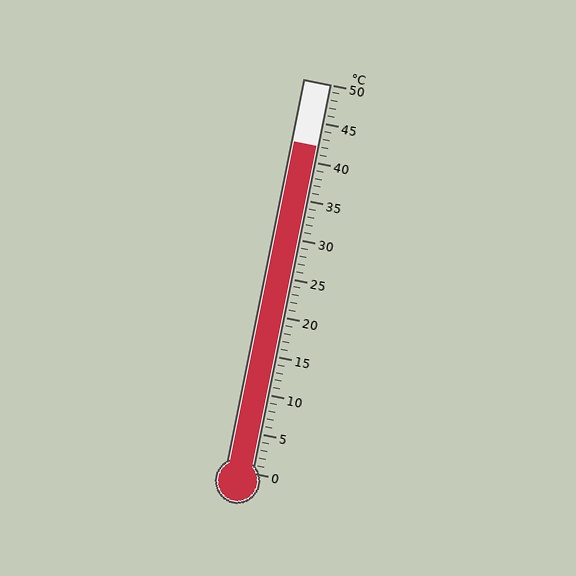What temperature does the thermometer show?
The thermometer shows approximately 42°C.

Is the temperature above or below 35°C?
The temperature is above 35°C.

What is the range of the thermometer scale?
The thermometer scale ranges from 0°C to 50°C.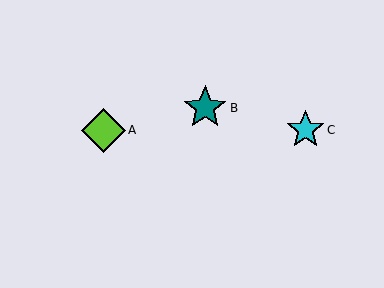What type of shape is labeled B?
Shape B is a teal star.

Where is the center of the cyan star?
The center of the cyan star is at (305, 130).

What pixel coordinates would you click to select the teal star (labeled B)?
Click at (205, 108) to select the teal star B.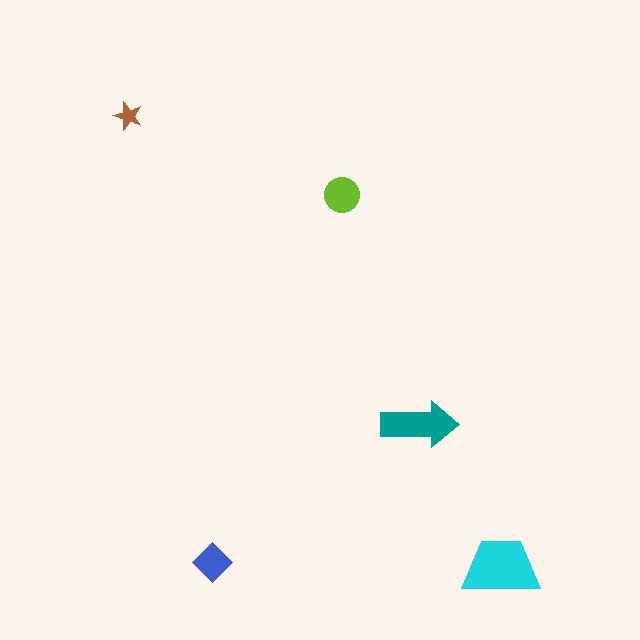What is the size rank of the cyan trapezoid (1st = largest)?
1st.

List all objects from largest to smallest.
The cyan trapezoid, the teal arrow, the lime circle, the blue diamond, the brown star.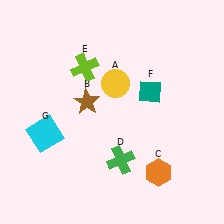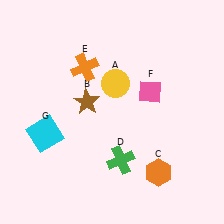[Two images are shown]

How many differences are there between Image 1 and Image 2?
There are 2 differences between the two images.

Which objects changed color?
E changed from lime to orange. F changed from teal to pink.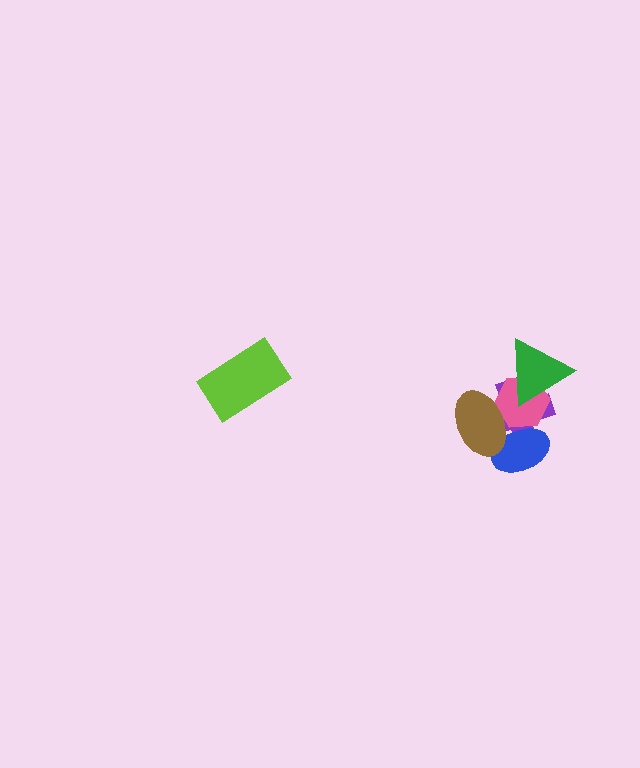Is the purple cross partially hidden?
Yes, it is partially covered by another shape.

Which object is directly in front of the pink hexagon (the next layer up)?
The blue ellipse is directly in front of the pink hexagon.